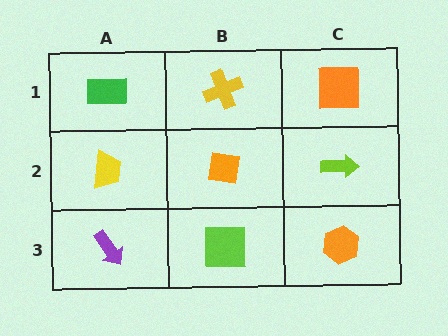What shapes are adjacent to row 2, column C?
An orange square (row 1, column C), an orange hexagon (row 3, column C), an orange square (row 2, column B).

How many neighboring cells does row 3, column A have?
2.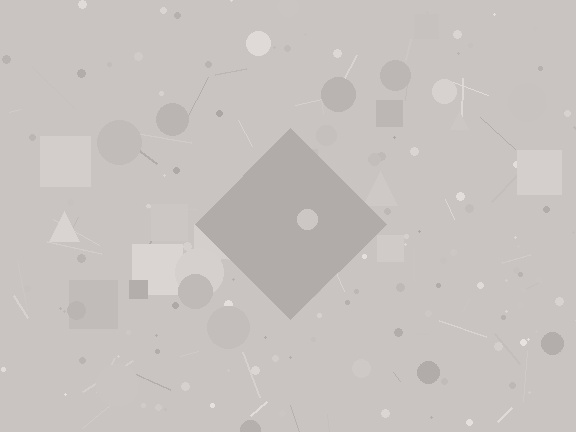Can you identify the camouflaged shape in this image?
The camouflaged shape is a diamond.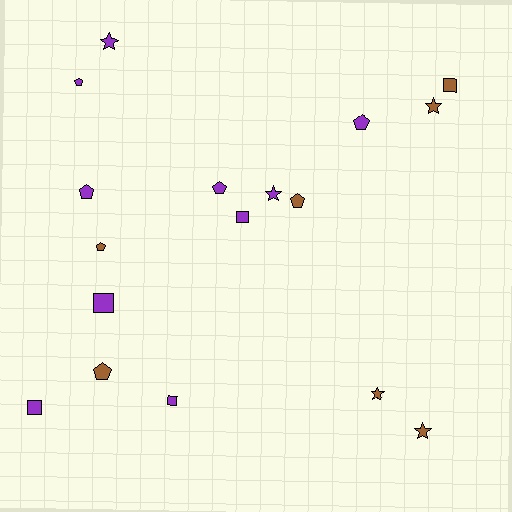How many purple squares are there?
There are 4 purple squares.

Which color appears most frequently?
Purple, with 10 objects.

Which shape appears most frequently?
Pentagon, with 7 objects.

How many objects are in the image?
There are 17 objects.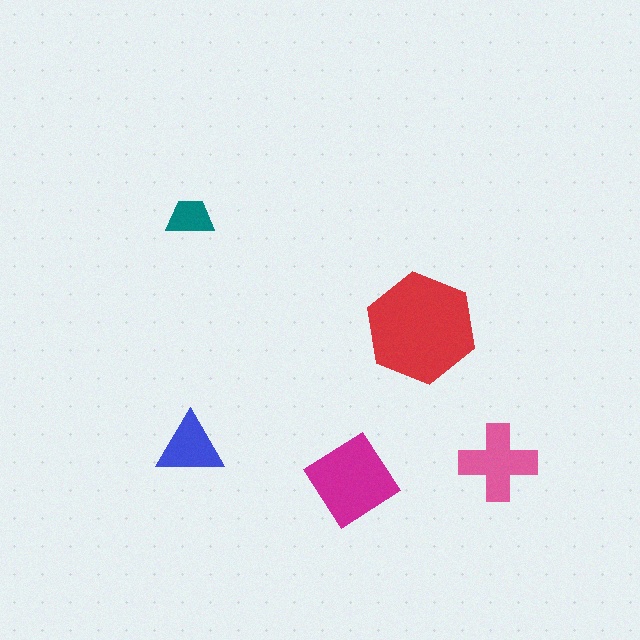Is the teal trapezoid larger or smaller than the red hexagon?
Smaller.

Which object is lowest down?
The magenta diamond is bottommost.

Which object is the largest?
The red hexagon.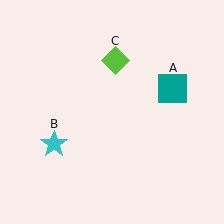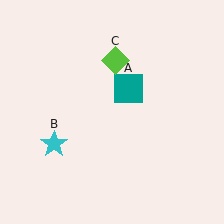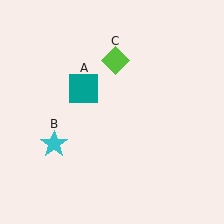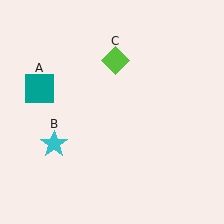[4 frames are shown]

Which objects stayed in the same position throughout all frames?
Cyan star (object B) and lime diamond (object C) remained stationary.